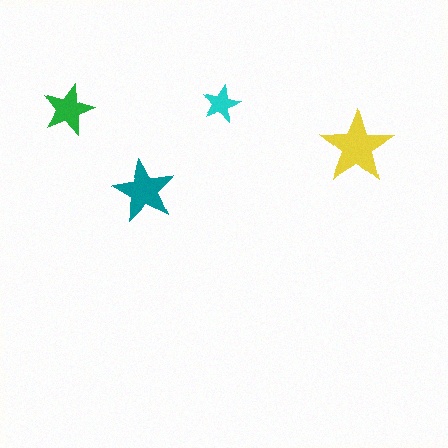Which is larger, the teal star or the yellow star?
The yellow one.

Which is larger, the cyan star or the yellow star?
The yellow one.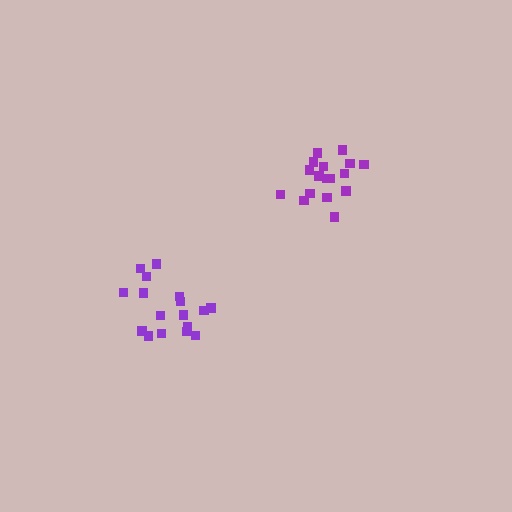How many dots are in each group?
Group 1: 17 dots, Group 2: 17 dots (34 total).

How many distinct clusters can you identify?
There are 2 distinct clusters.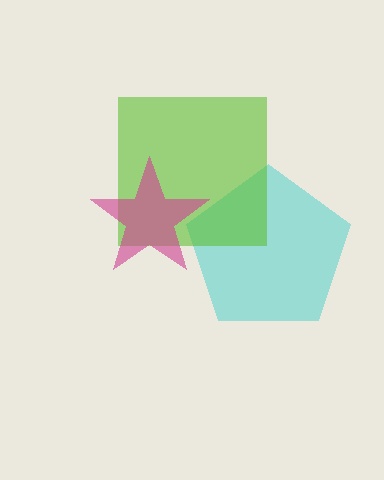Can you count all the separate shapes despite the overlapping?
Yes, there are 3 separate shapes.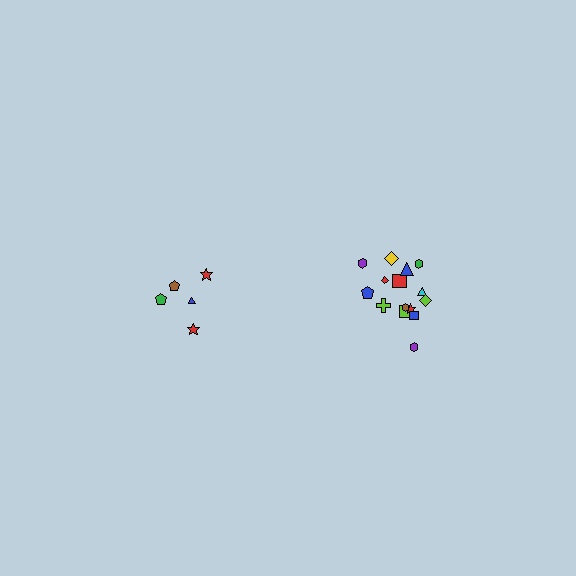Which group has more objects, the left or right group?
The right group.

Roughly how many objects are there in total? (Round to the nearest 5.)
Roughly 20 objects in total.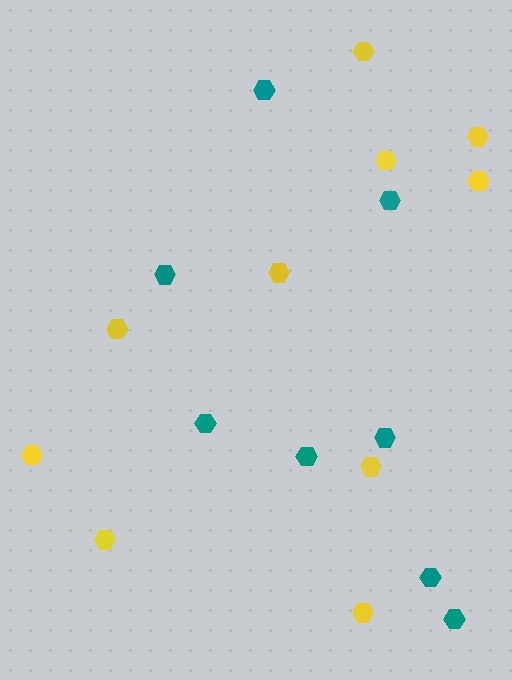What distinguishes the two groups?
There are 2 groups: one group of teal hexagons (8) and one group of yellow hexagons (10).